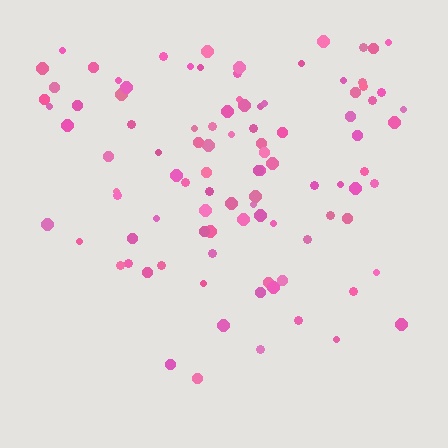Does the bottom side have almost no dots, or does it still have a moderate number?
Still a moderate number, just noticeably fewer than the top.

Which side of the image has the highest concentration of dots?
The top.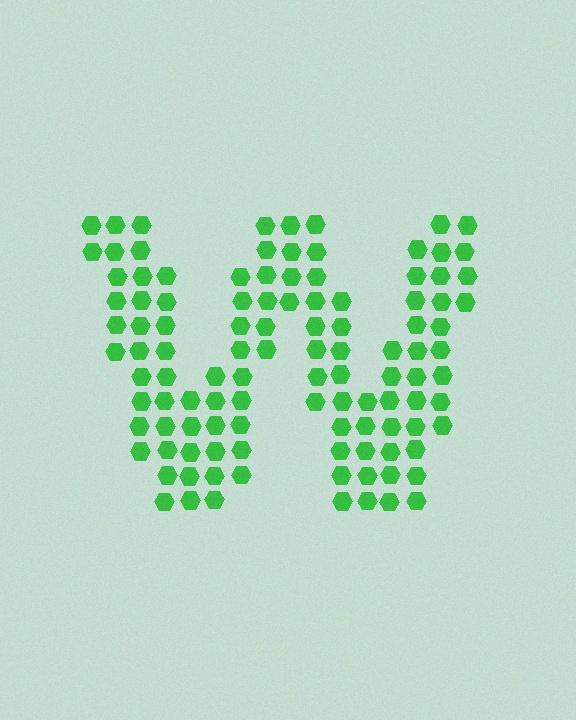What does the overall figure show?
The overall figure shows the letter W.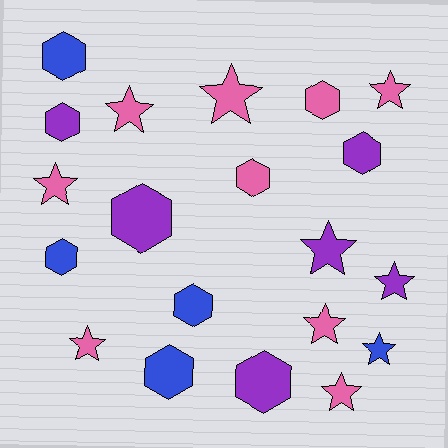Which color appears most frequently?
Pink, with 9 objects.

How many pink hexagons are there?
There are 2 pink hexagons.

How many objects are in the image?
There are 20 objects.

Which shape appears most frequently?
Hexagon, with 10 objects.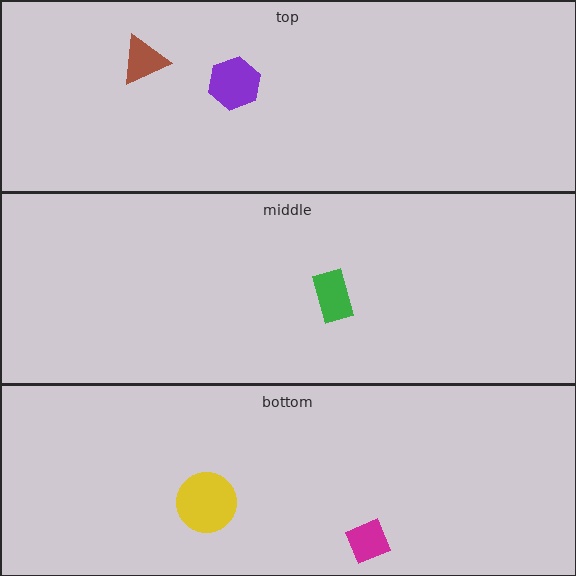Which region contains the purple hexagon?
The top region.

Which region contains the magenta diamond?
The bottom region.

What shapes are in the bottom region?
The magenta diamond, the yellow circle.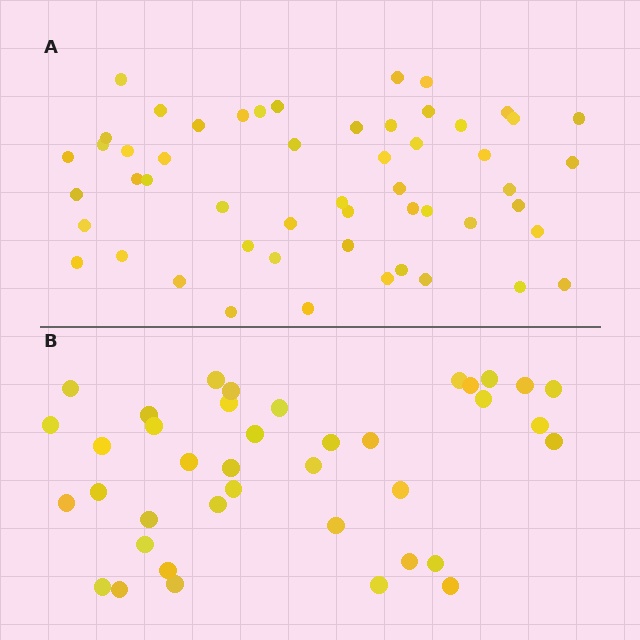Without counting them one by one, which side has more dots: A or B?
Region A (the top region) has more dots.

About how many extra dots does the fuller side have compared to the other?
Region A has approximately 15 more dots than region B.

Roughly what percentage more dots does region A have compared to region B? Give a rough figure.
About 35% more.